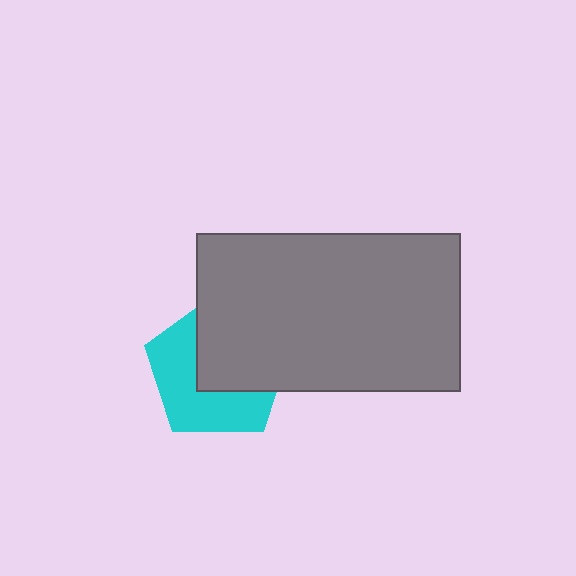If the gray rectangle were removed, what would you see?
You would see the complete cyan pentagon.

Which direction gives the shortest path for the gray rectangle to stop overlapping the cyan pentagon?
Moving toward the upper-right gives the shortest separation.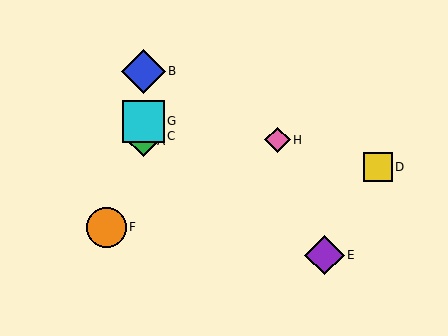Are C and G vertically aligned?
Yes, both are at x≈143.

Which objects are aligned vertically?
Objects A, B, C, G are aligned vertically.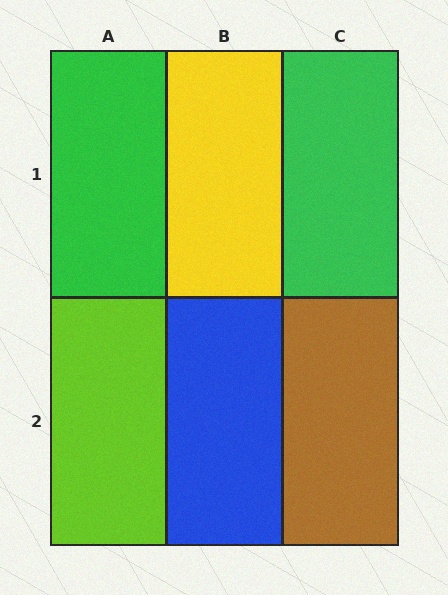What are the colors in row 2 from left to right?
Lime, blue, brown.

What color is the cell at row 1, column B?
Yellow.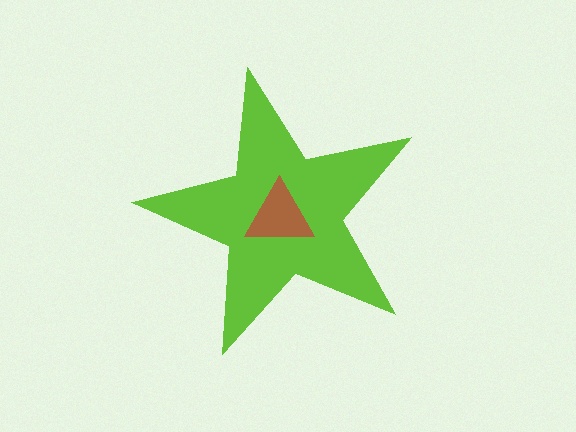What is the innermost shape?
The brown triangle.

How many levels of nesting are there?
2.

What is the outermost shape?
The lime star.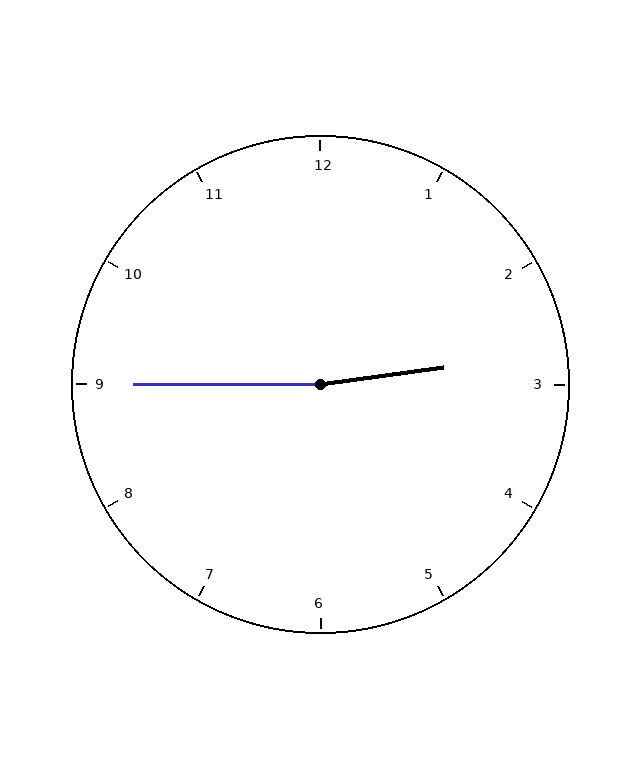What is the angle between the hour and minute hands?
Approximately 172 degrees.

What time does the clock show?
2:45.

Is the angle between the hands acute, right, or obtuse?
It is obtuse.